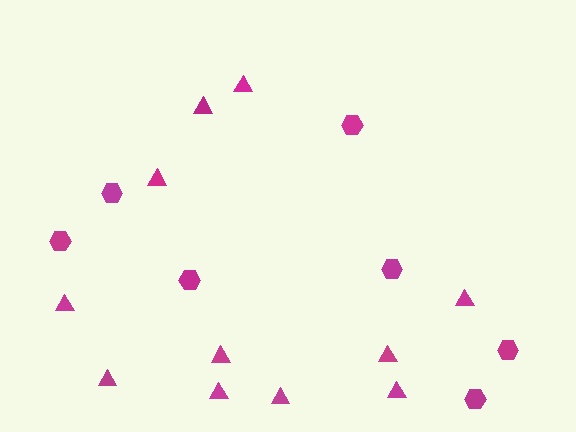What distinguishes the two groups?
There are 2 groups: one group of hexagons (7) and one group of triangles (11).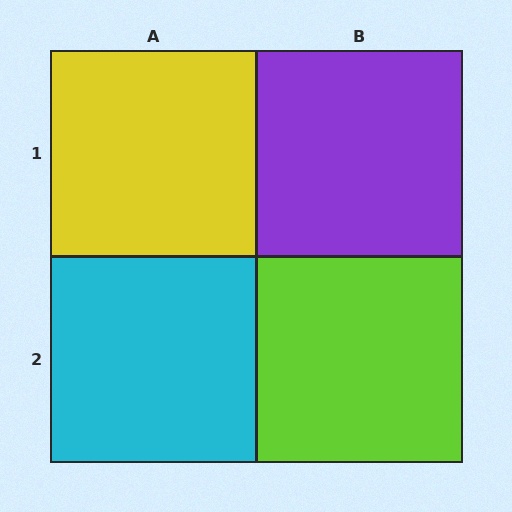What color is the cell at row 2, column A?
Cyan.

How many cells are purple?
1 cell is purple.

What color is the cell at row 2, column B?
Lime.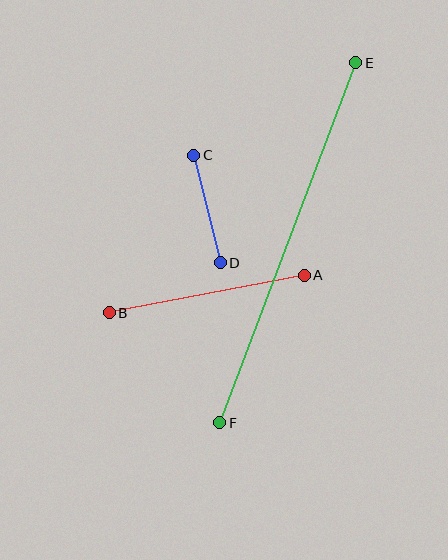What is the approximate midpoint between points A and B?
The midpoint is at approximately (207, 294) pixels.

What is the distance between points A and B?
The distance is approximately 199 pixels.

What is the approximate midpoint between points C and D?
The midpoint is at approximately (207, 209) pixels.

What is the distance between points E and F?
The distance is approximately 385 pixels.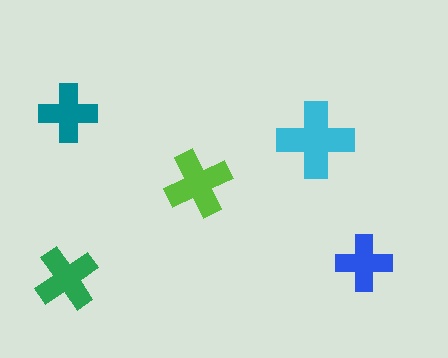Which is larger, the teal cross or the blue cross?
The teal one.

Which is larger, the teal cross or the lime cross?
The lime one.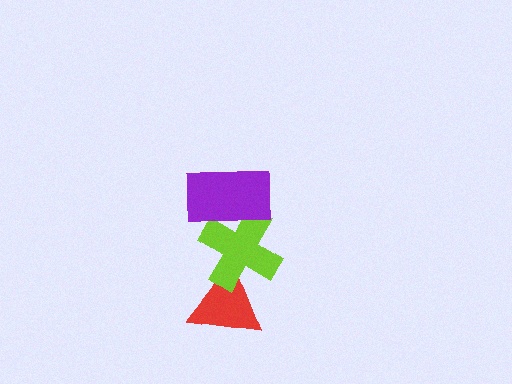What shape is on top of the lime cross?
The purple rectangle is on top of the lime cross.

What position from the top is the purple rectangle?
The purple rectangle is 1st from the top.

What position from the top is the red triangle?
The red triangle is 3rd from the top.